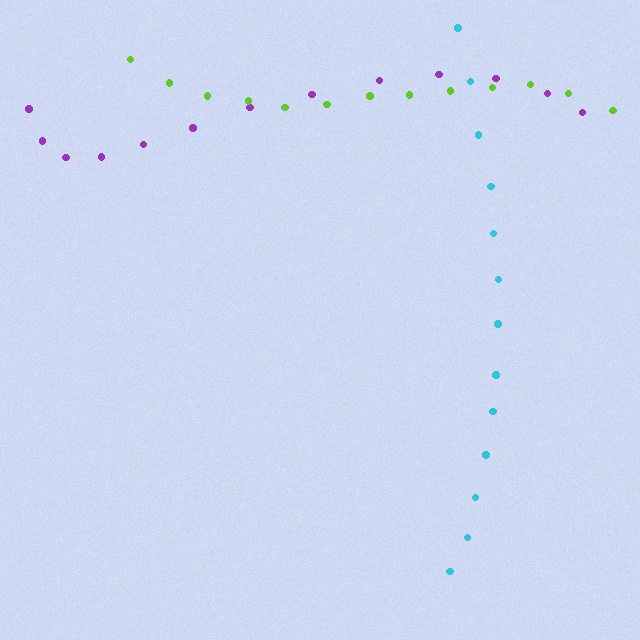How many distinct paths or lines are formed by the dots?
There are 3 distinct paths.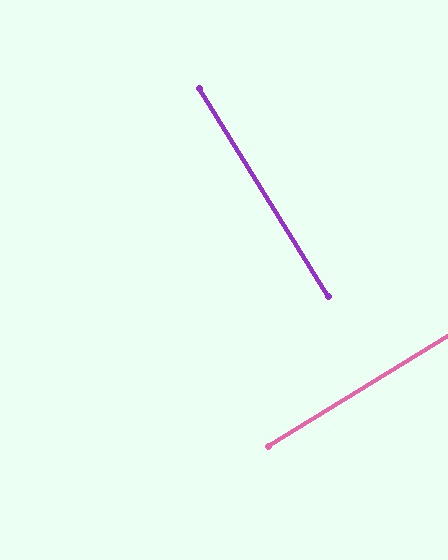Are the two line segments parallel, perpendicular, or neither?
Perpendicular — they meet at approximately 89°.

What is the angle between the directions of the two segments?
Approximately 89 degrees.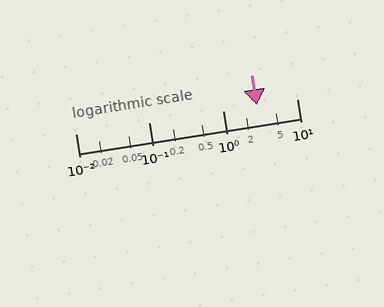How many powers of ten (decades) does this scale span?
The scale spans 3 decades, from 0.01 to 10.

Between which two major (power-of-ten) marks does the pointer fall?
The pointer is between 1 and 10.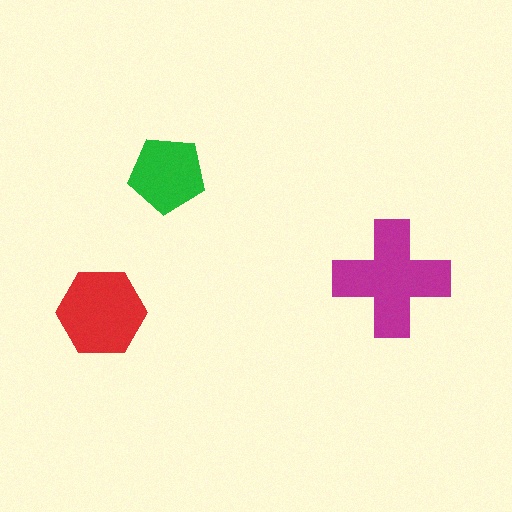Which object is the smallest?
The green pentagon.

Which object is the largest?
The magenta cross.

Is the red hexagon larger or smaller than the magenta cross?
Smaller.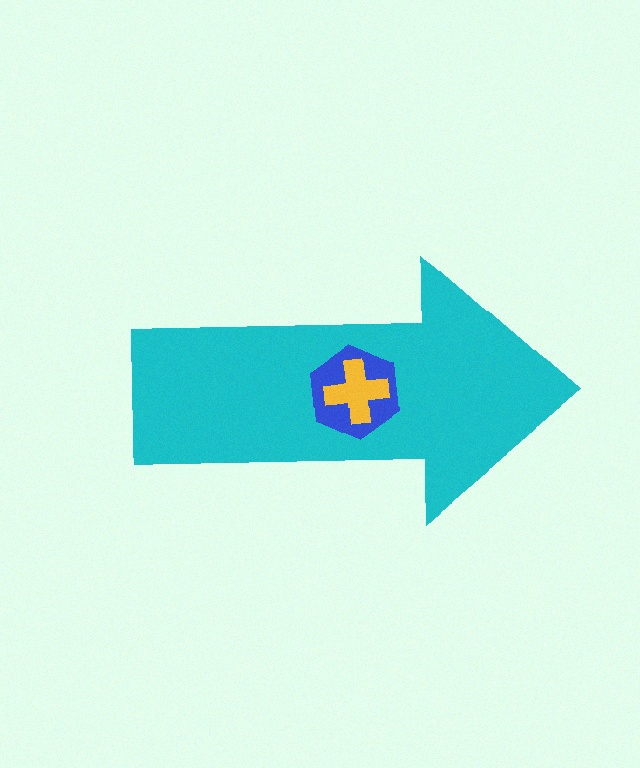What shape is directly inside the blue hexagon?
The yellow cross.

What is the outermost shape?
The cyan arrow.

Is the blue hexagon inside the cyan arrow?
Yes.